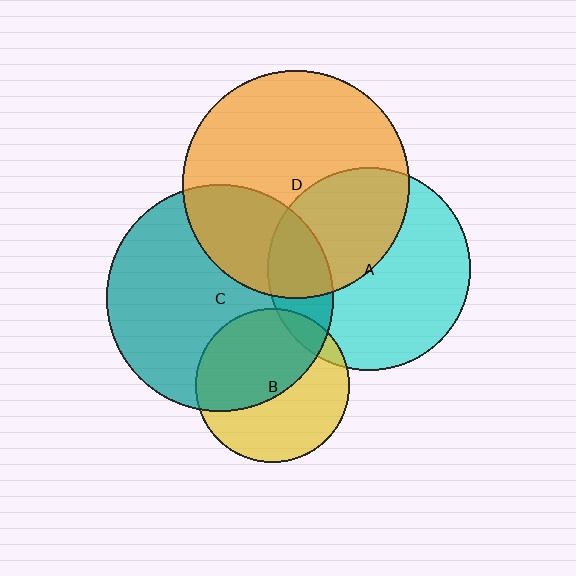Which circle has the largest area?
Circle D (orange).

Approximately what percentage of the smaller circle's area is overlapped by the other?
Approximately 10%.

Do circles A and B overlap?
Yes.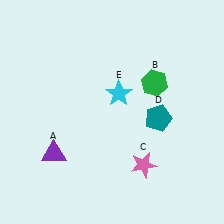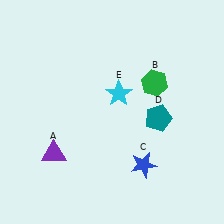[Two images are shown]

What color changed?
The star (C) changed from pink in Image 1 to blue in Image 2.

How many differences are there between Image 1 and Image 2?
There is 1 difference between the two images.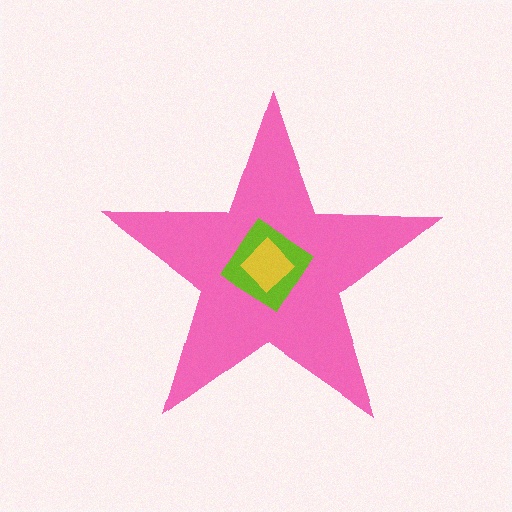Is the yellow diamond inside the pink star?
Yes.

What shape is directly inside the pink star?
The lime diamond.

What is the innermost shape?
The yellow diamond.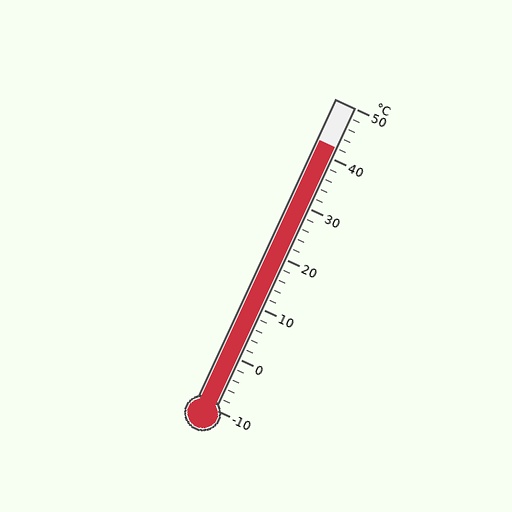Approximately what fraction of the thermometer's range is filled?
The thermometer is filled to approximately 85% of its range.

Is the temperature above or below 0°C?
The temperature is above 0°C.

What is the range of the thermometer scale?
The thermometer scale ranges from -10°C to 50°C.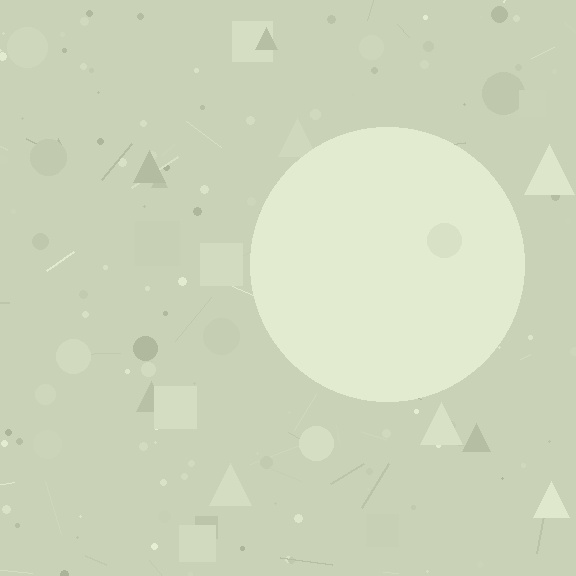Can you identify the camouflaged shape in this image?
The camouflaged shape is a circle.